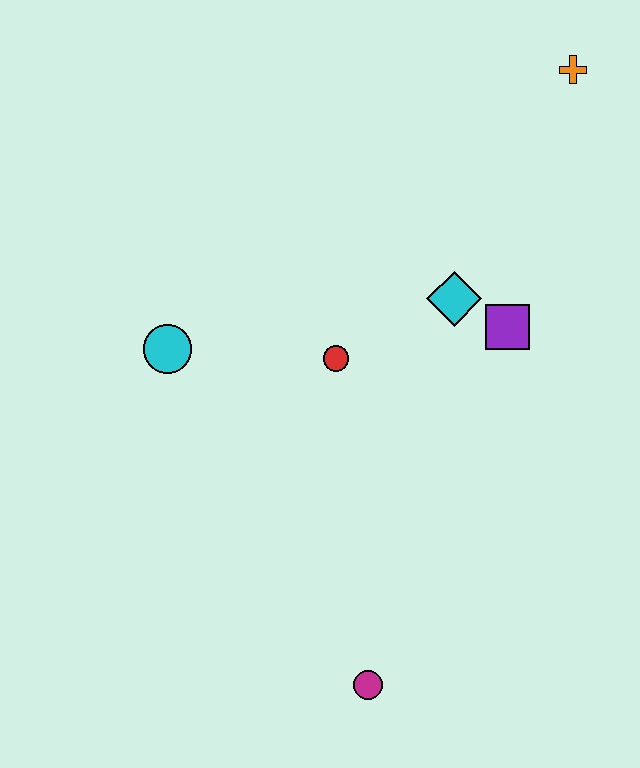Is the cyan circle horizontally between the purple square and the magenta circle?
No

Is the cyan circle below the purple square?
Yes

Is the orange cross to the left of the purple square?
No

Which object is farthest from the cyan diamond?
The magenta circle is farthest from the cyan diamond.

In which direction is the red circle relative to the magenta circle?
The red circle is above the magenta circle.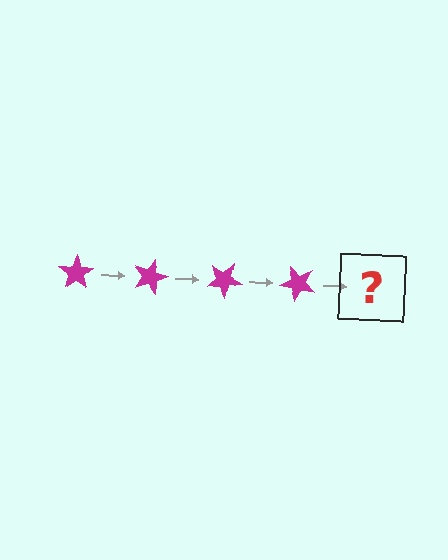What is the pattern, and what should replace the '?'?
The pattern is that the star rotates 15 degrees each step. The '?' should be a magenta star rotated 60 degrees.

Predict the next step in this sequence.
The next step is a magenta star rotated 60 degrees.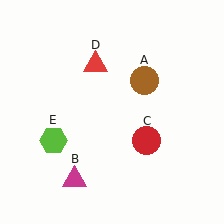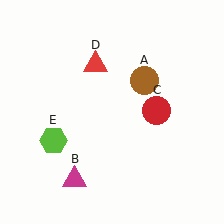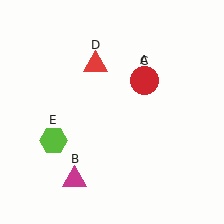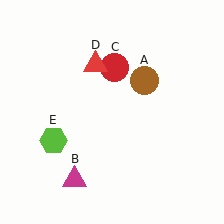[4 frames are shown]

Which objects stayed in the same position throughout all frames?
Brown circle (object A) and magenta triangle (object B) and red triangle (object D) and lime hexagon (object E) remained stationary.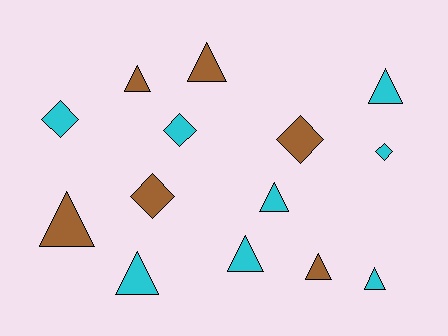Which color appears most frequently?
Cyan, with 8 objects.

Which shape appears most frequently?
Triangle, with 9 objects.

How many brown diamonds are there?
There are 2 brown diamonds.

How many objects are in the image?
There are 14 objects.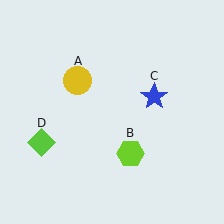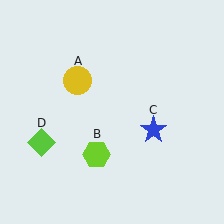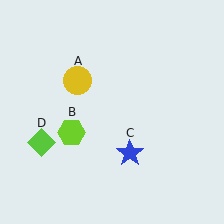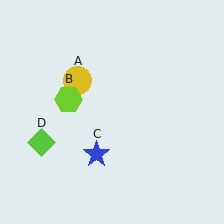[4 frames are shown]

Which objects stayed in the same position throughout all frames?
Yellow circle (object A) and lime diamond (object D) remained stationary.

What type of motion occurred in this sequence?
The lime hexagon (object B), blue star (object C) rotated clockwise around the center of the scene.